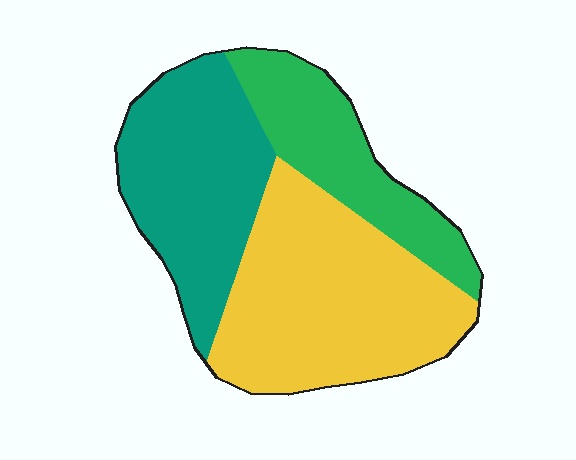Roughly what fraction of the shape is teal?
Teal takes up between a quarter and a half of the shape.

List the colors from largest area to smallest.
From largest to smallest: yellow, teal, green.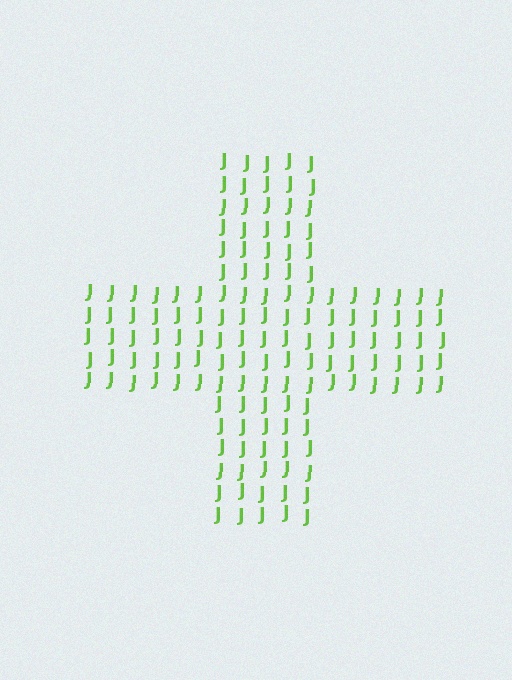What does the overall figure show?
The overall figure shows a cross.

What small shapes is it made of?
It is made of small letter J's.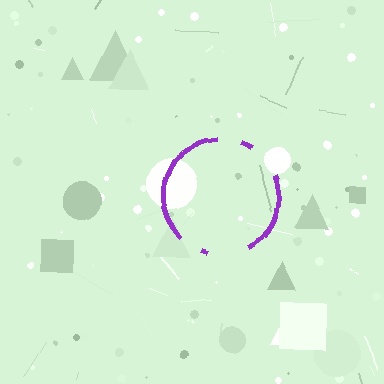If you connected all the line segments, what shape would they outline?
They would outline a circle.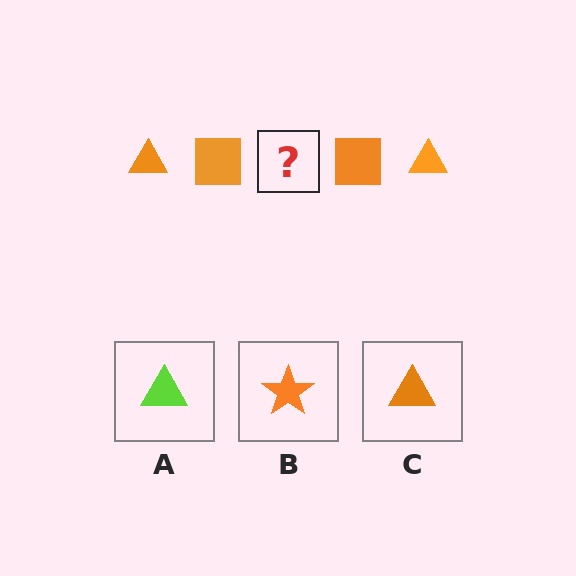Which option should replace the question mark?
Option C.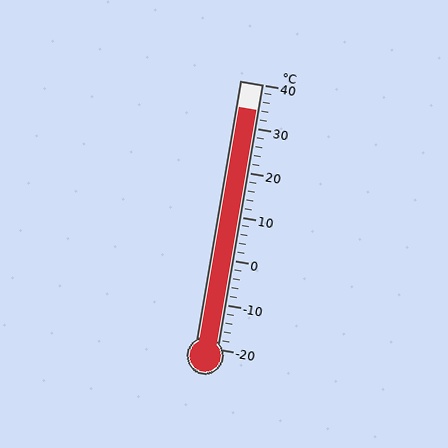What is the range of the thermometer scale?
The thermometer scale ranges from -20°C to 40°C.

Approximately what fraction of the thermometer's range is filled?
The thermometer is filled to approximately 90% of its range.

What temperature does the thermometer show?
The thermometer shows approximately 34°C.